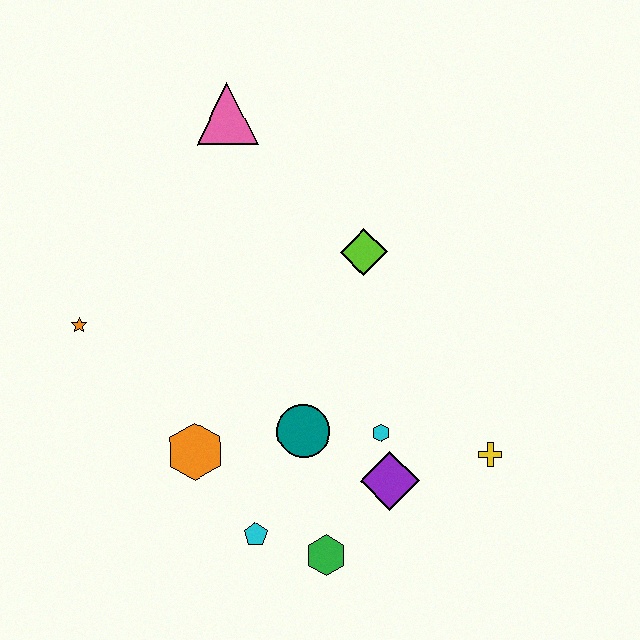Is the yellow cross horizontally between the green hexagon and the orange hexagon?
No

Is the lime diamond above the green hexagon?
Yes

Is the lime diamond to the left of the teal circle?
No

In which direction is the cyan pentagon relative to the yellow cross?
The cyan pentagon is to the left of the yellow cross.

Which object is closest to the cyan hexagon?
The purple diamond is closest to the cyan hexagon.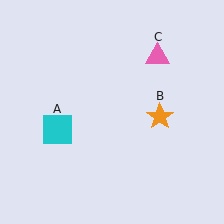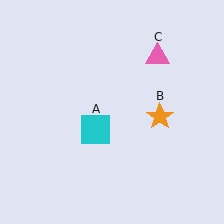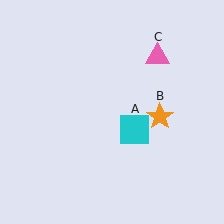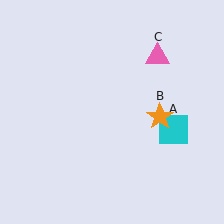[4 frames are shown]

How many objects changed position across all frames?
1 object changed position: cyan square (object A).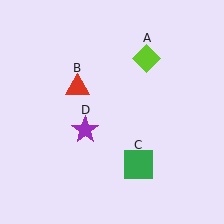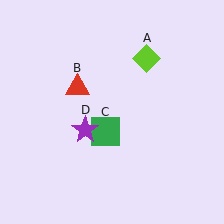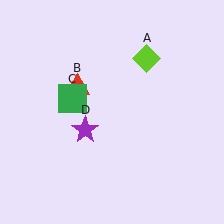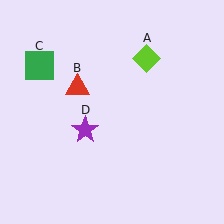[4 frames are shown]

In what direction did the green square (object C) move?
The green square (object C) moved up and to the left.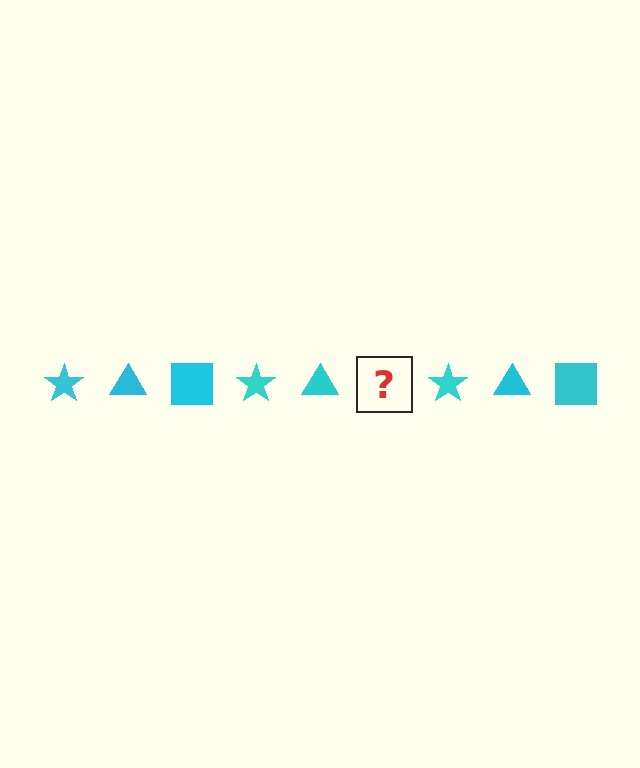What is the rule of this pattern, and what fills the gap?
The rule is that the pattern cycles through star, triangle, square shapes in cyan. The gap should be filled with a cyan square.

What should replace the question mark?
The question mark should be replaced with a cyan square.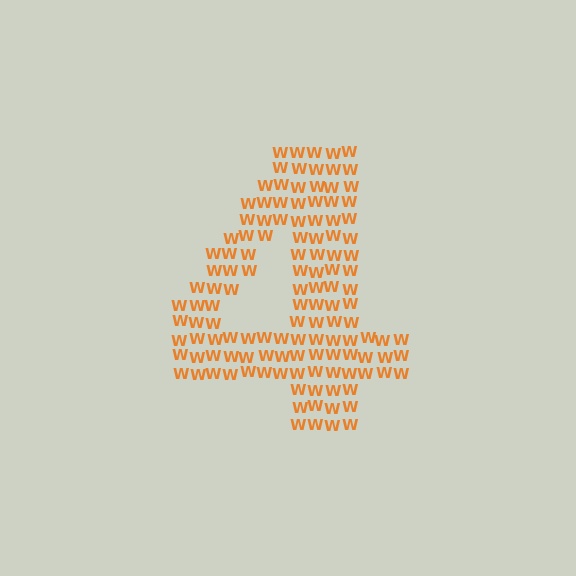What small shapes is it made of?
It is made of small letter W's.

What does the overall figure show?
The overall figure shows the digit 4.